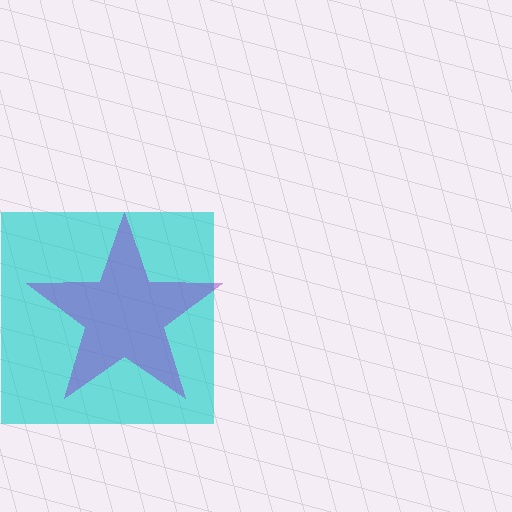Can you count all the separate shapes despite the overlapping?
Yes, there are 2 separate shapes.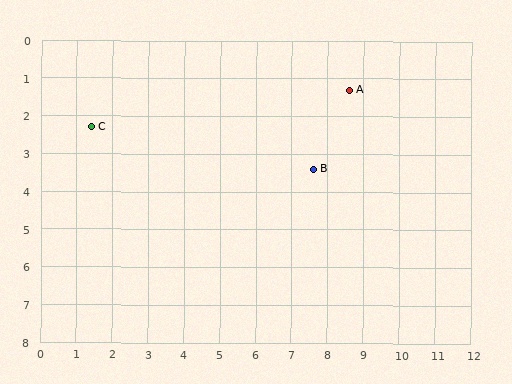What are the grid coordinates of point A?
Point A is at approximately (8.6, 1.3).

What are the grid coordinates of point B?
Point B is at approximately (7.6, 3.4).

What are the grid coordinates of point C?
Point C is at approximately (1.4, 2.3).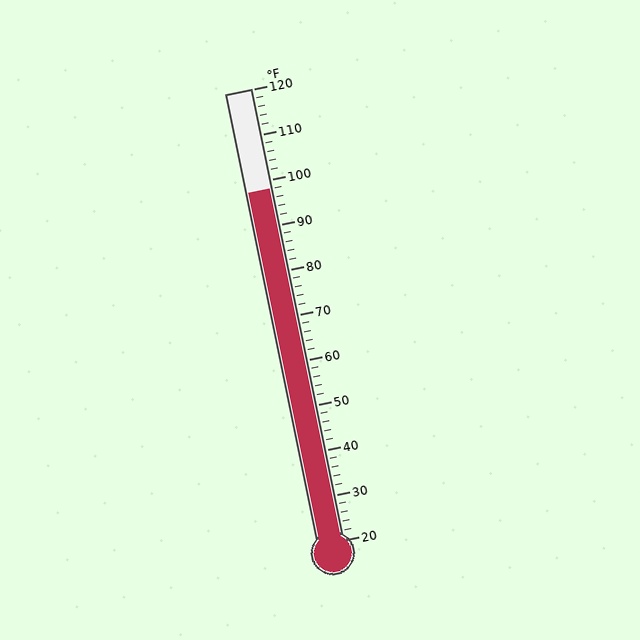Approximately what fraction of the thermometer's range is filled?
The thermometer is filled to approximately 80% of its range.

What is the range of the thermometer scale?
The thermometer scale ranges from 20°F to 120°F.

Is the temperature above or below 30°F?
The temperature is above 30°F.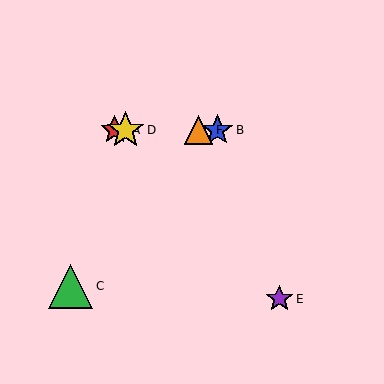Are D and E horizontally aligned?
No, D is at y≈130 and E is at y≈299.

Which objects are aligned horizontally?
Objects A, B, D, F are aligned horizontally.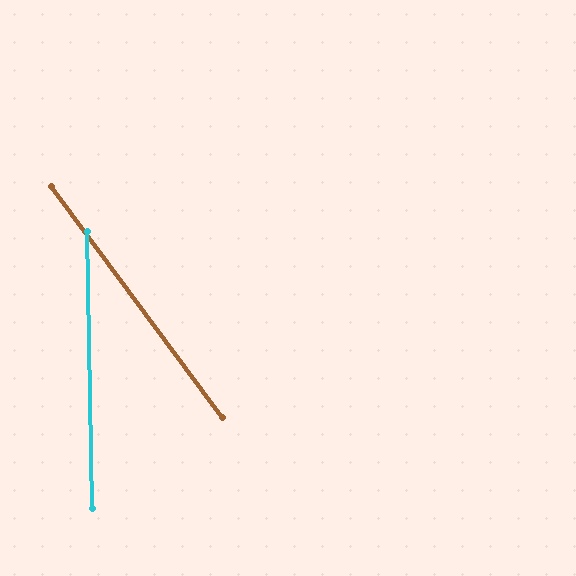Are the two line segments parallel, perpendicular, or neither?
Neither parallel nor perpendicular — they differ by about 35°.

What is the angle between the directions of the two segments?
Approximately 35 degrees.